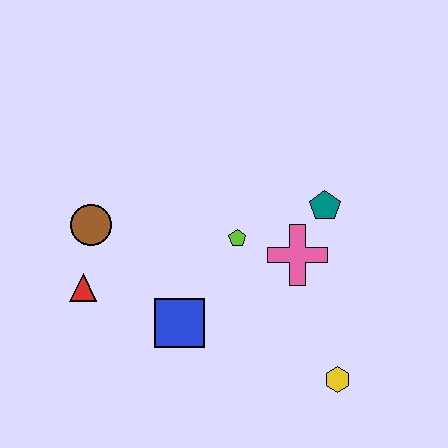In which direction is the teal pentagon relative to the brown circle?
The teal pentagon is to the right of the brown circle.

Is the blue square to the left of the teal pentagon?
Yes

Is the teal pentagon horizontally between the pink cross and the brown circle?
No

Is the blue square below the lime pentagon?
Yes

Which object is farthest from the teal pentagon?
The red triangle is farthest from the teal pentagon.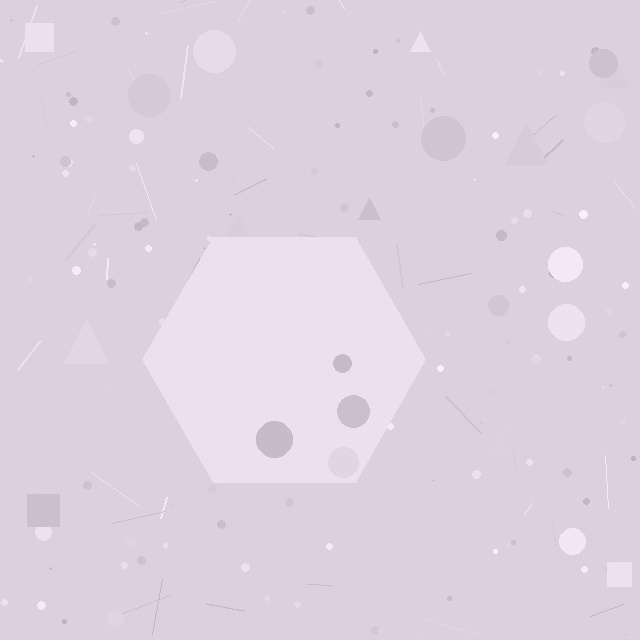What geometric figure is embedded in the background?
A hexagon is embedded in the background.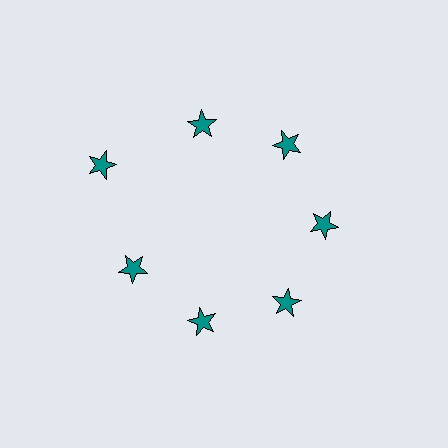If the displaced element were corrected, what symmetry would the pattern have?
It would have 7-fold rotational symmetry — the pattern would map onto itself every 51 degrees.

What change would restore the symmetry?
The symmetry would be restored by moving it inward, back onto the ring so that all 7 stars sit at equal angles and equal distance from the center.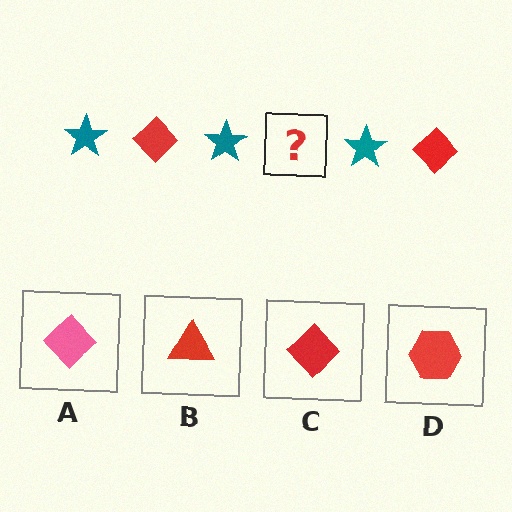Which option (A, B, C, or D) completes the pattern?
C.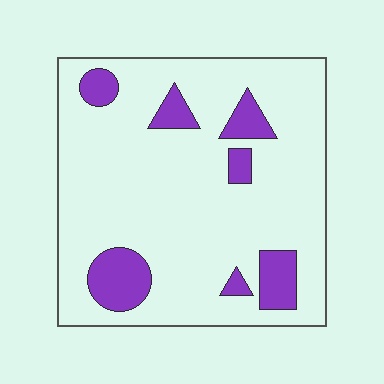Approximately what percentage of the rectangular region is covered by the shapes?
Approximately 15%.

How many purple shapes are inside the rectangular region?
7.